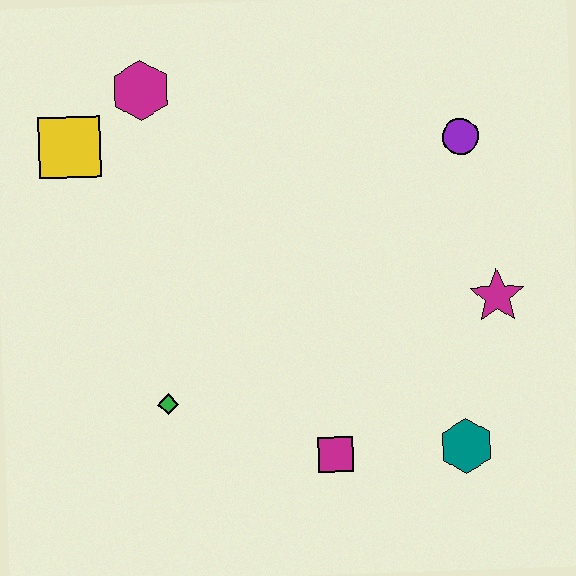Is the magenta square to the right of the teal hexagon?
No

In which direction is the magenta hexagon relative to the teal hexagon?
The magenta hexagon is above the teal hexagon.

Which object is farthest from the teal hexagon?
The yellow square is farthest from the teal hexagon.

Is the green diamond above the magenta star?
No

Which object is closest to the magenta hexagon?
The yellow square is closest to the magenta hexagon.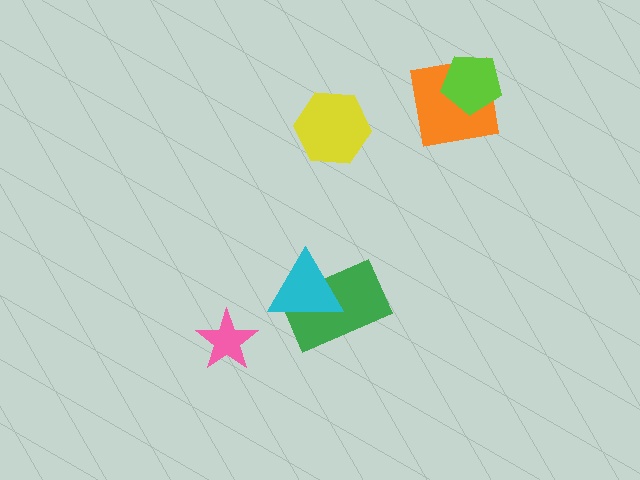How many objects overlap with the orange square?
1 object overlaps with the orange square.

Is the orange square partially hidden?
Yes, it is partially covered by another shape.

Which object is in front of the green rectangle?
The cyan triangle is in front of the green rectangle.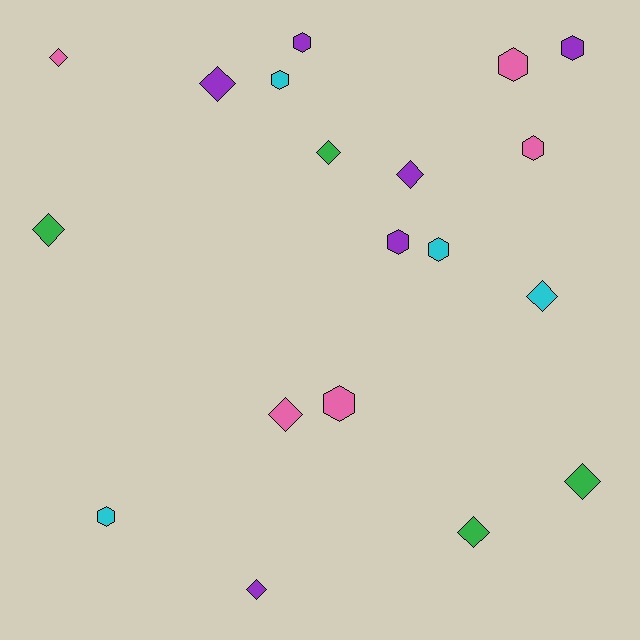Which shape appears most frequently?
Diamond, with 10 objects.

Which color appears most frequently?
Purple, with 6 objects.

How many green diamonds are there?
There are 4 green diamonds.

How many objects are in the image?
There are 19 objects.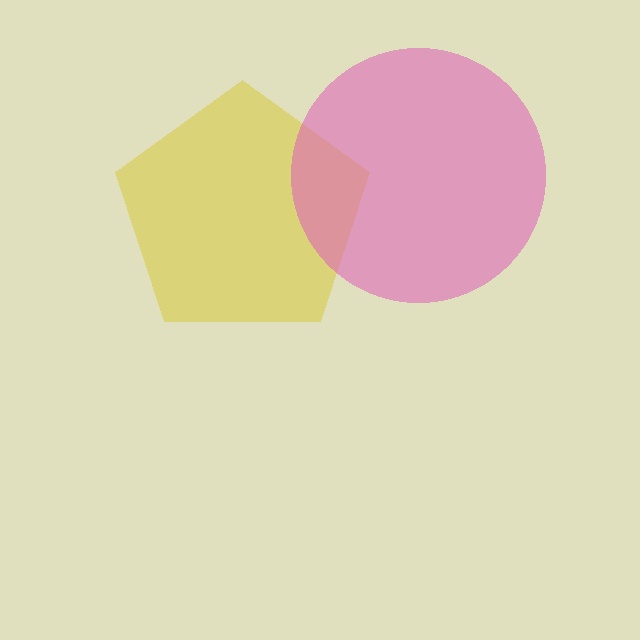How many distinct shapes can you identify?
There are 2 distinct shapes: a yellow pentagon, a pink circle.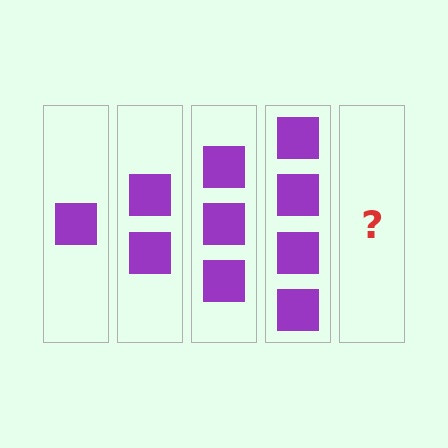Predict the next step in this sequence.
The next step is 5 squares.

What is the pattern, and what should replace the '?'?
The pattern is that each step adds one more square. The '?' should be 5 squares.